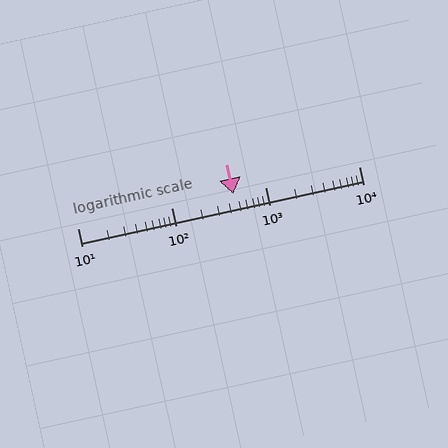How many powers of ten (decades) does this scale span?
The scale spans 3 decades, from 10 to 10000.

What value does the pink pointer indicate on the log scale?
The pointer indicates approximately 460.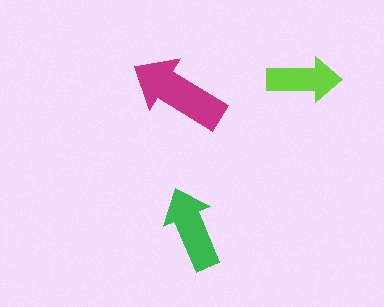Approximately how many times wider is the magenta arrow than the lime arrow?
About 1.5 times wider.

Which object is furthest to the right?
The lime arrow is rightmost.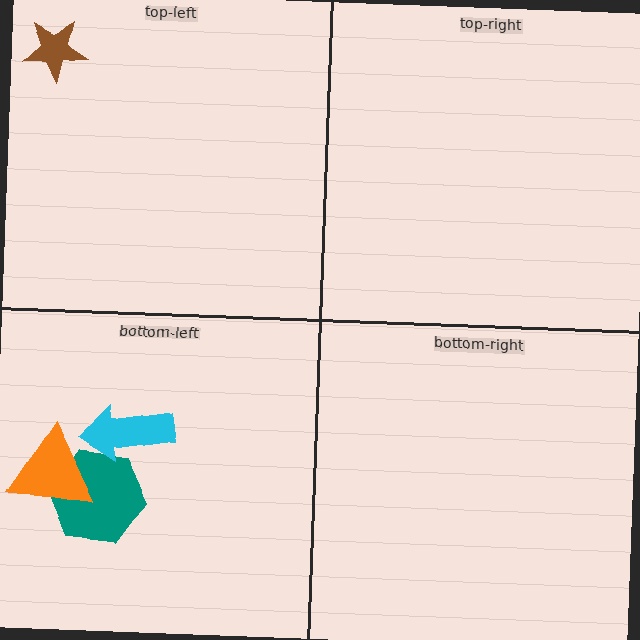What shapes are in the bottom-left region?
The teal hexagon, the cyan arrow, the orange triangle.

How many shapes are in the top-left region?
1.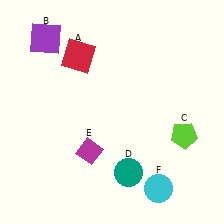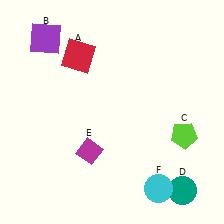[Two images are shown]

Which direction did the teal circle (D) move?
The teal circle (D) moved right.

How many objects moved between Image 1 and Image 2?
1 object moved between the two images.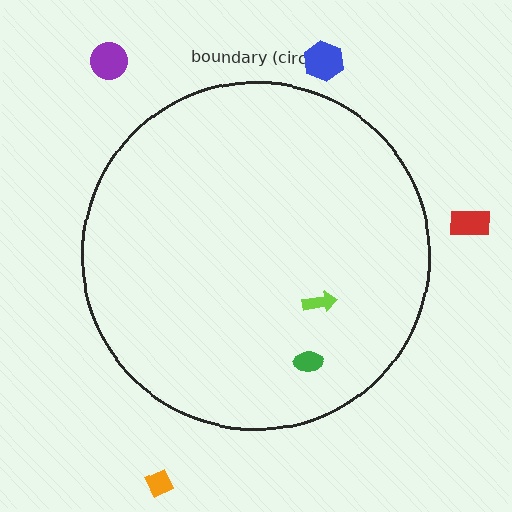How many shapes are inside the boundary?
2 inside, 4 outside.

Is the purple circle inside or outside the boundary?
Outside.